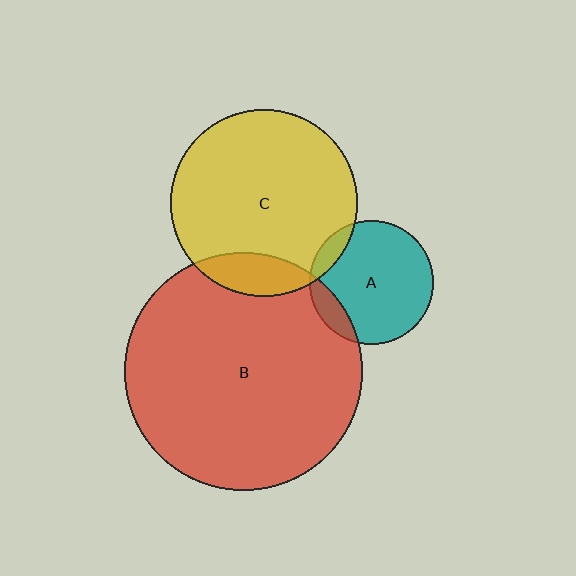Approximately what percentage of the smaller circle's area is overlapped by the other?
Approximately 15%.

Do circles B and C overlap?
Yes.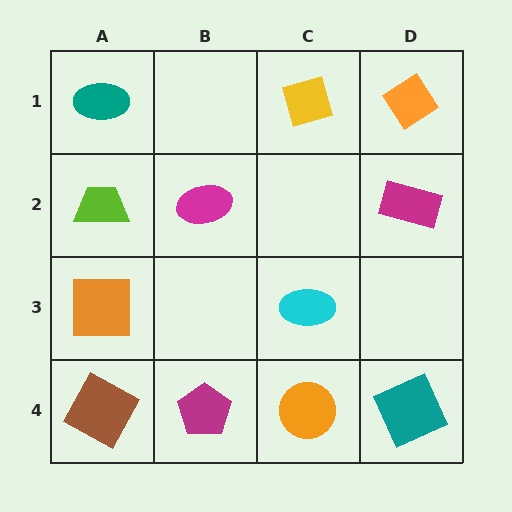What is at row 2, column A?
A lime trapezoid.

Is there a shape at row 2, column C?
No, that cell is empty.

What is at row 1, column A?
A teal ellipse.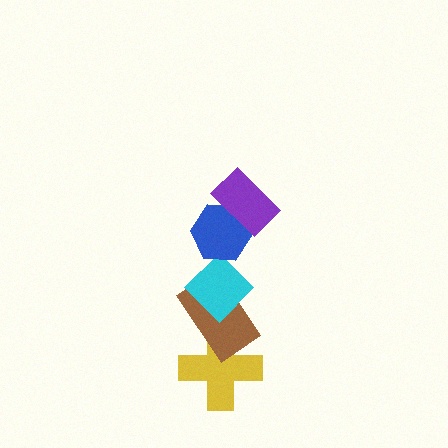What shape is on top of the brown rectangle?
The cyan diamond is on top of the brown rectangle.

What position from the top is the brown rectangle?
The brown rectangle is 4th from the top.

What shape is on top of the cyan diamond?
The blue hexagon is on top of the cyan diamond.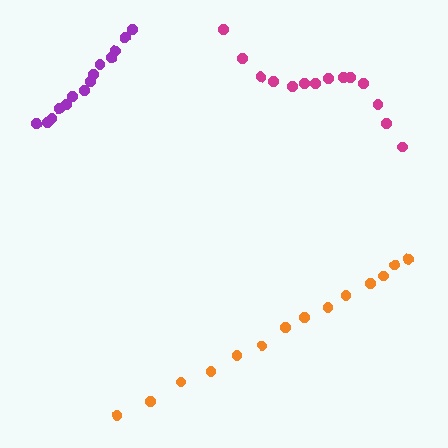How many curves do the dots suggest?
There are 3 distinct paths.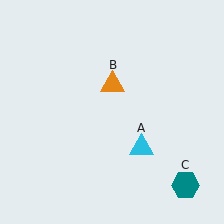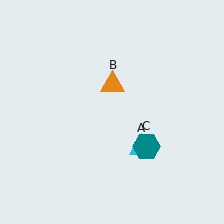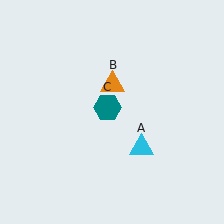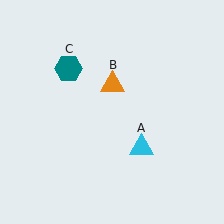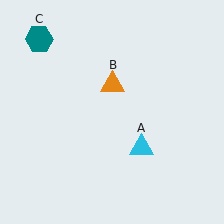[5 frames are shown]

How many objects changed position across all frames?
1 object changed position: teal hexagon (object C).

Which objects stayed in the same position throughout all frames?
Cyan triangle (object A) and orange triangle (object B) remained stationary.